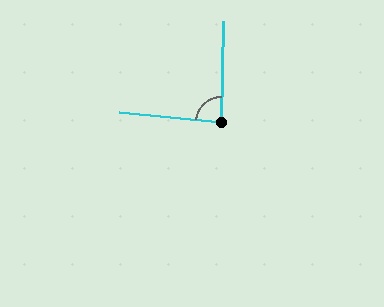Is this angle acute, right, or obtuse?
It is approximately a right angle.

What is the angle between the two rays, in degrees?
Approximately 86 degrees.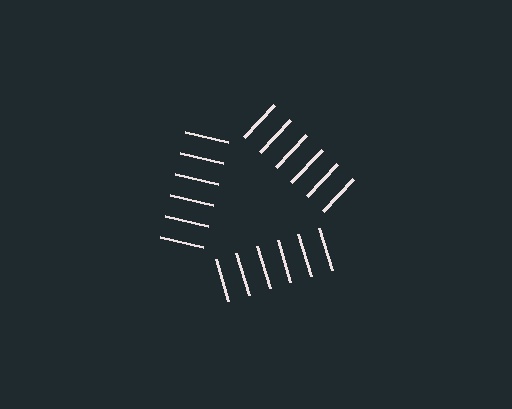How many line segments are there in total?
18 — 6 along each of the 3 edges.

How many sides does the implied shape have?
3 sides — the line-ends trace a triangle.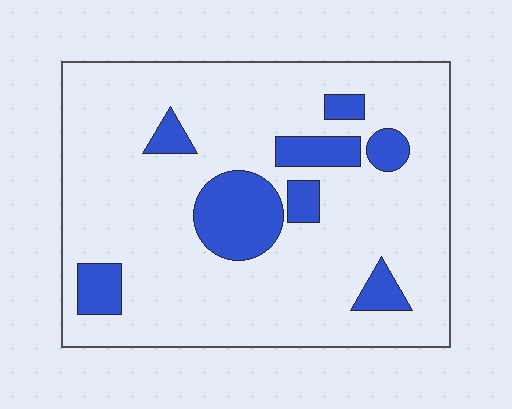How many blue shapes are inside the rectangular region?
8.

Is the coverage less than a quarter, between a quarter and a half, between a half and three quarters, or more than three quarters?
Less than a quarter.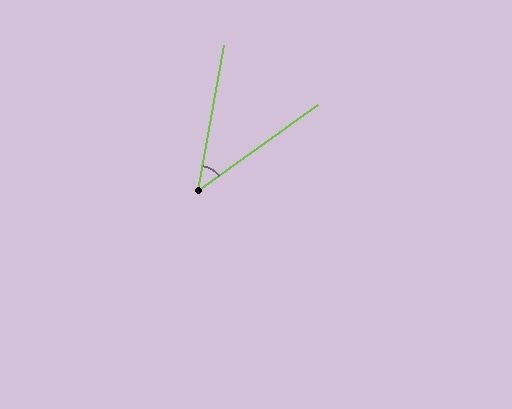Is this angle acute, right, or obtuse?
It is acute.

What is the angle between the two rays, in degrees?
Approximately 44 degrees.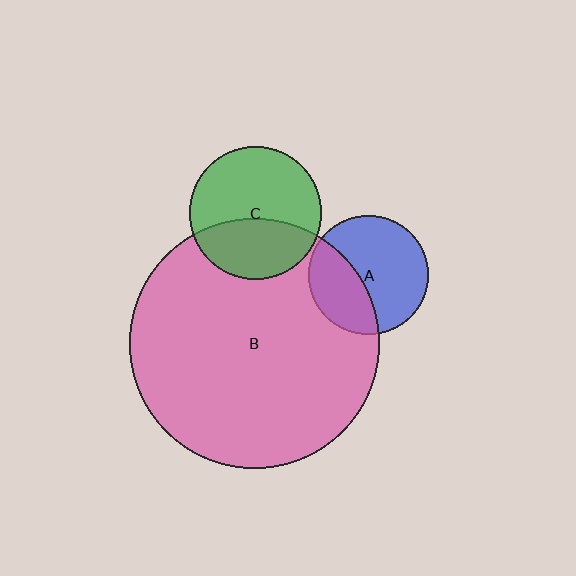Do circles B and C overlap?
Yes.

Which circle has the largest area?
Circle B (pink).